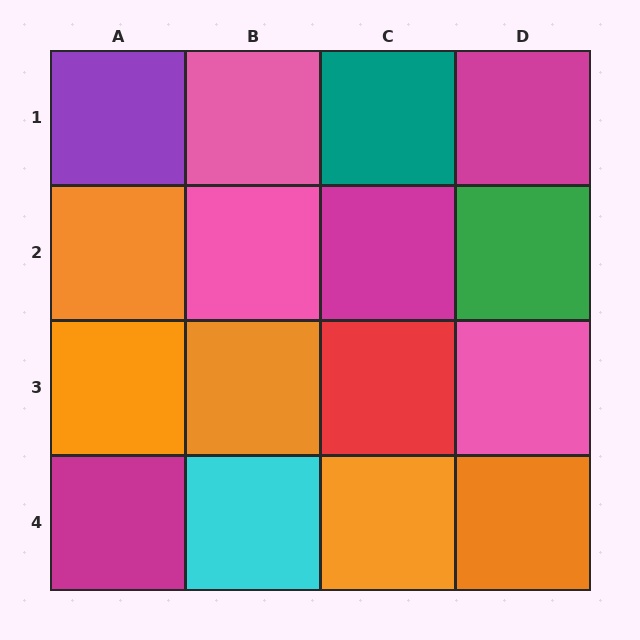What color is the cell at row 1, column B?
Pink.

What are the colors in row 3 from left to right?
Orange, orange, red, pink.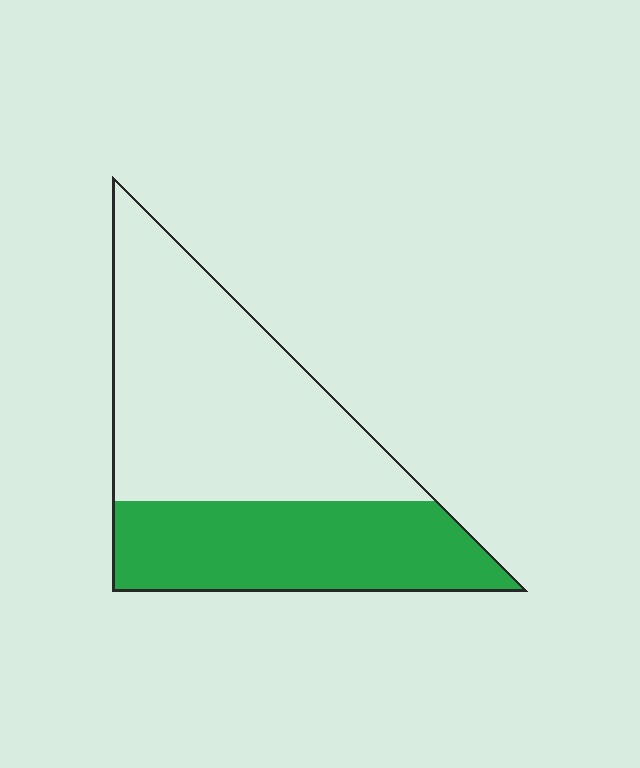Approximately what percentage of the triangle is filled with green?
Approximately 40%.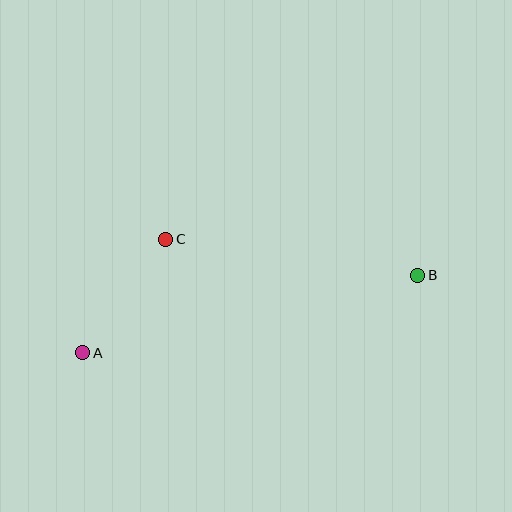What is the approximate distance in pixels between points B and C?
The distance between B and C is approximately 254 pixels.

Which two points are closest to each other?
Points A and C are closest to each other.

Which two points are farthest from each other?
Points A and B are farthest from each other.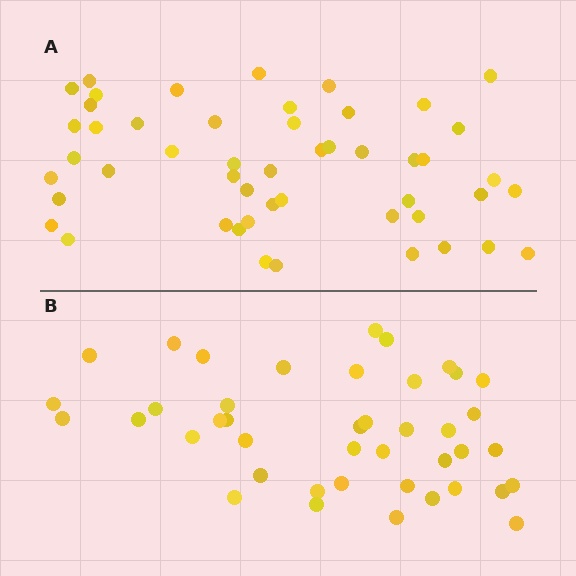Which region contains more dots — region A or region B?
Region A (the top region) has more dots.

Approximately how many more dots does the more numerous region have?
Region A has roughly 8 or so more dots than region B.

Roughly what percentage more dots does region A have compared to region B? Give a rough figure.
About 20% more.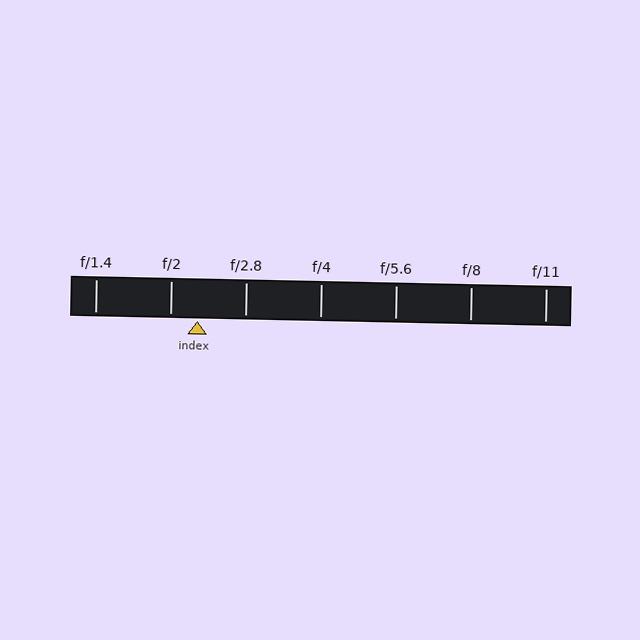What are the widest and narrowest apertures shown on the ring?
The widest aperture shown is f/1.4 and the narrowest is f/11.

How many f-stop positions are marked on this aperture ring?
There are 7 f-stop positions marked.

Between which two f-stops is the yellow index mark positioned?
The index mark is between f/2 and f/2.8.